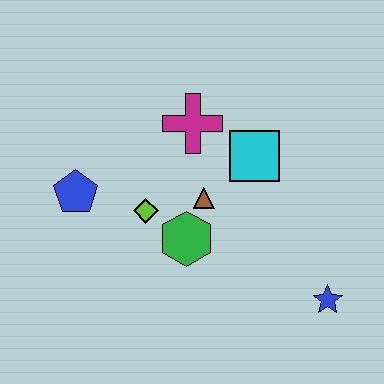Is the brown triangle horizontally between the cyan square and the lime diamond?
Yes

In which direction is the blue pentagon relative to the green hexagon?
The blue pentagon is to the left of the green hexagon.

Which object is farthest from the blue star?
The blue pentagon is farthest from the blue star.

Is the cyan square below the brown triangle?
No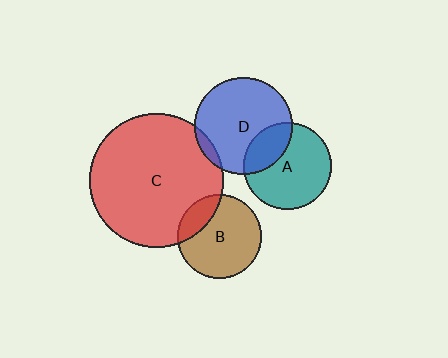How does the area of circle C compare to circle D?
Approximately 1.9 times.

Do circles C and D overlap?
Yes.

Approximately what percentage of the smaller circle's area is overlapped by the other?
Approximately 5%.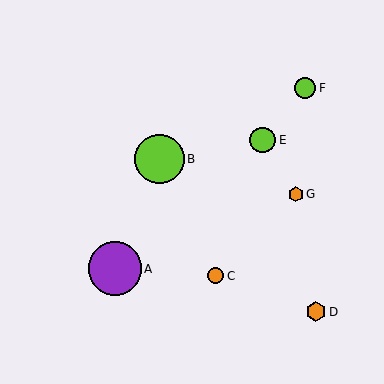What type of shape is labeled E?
Shape E is a lime circle.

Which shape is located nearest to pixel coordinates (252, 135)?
The lime circle (labeled E) at (263, 140) is nearest to that location.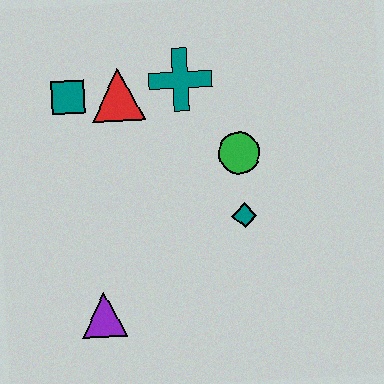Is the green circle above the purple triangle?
Yes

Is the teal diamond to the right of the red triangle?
Yes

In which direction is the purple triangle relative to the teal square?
The purple triangle is below the teal square.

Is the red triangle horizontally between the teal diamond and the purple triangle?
Yes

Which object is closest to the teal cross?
The red triangle is closest to the teal cross.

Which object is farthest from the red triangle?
The purple triangle is farthest from the red triangle.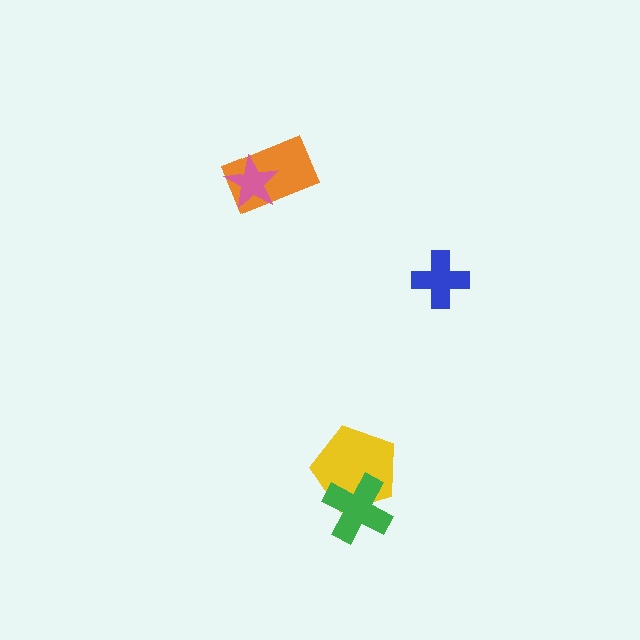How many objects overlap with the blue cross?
0 objects overlap with the blue cross.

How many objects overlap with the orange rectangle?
1 object overlaps with the orange rectangle.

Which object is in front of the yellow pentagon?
The green cross is in front of the yellow pentagon.